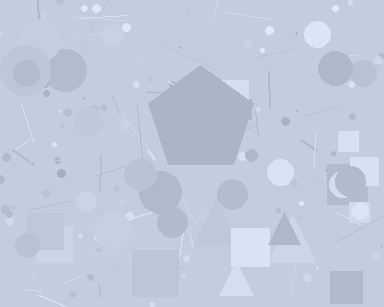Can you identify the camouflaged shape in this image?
The camouflaged shape is a pentagon.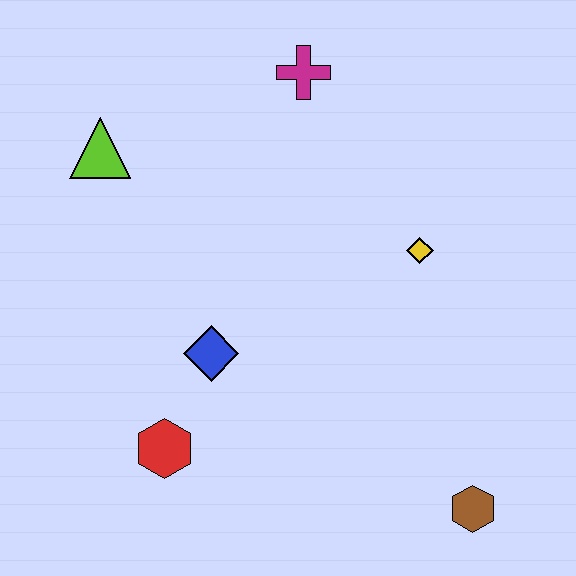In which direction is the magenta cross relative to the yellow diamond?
The magenta cross is above the yellow diamond.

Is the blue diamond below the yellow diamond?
Yes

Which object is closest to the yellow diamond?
The magenta cross is closest to the yellow diamond.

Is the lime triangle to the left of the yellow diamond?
Yes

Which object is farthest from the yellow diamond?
The lime triangle is farthest from the yellow diamond.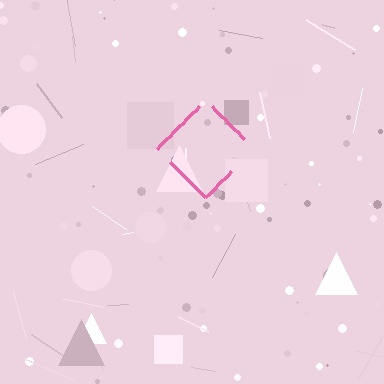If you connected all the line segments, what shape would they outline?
They would outline a diamond.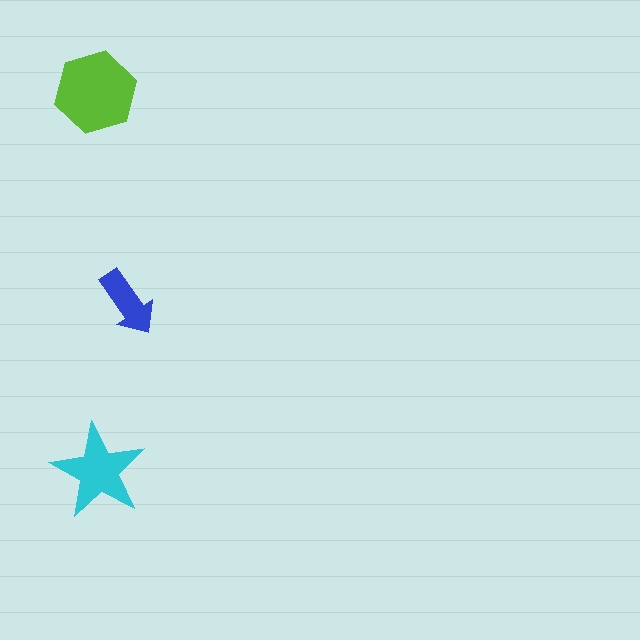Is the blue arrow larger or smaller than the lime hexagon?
Smaller.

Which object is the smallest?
The blue arrow.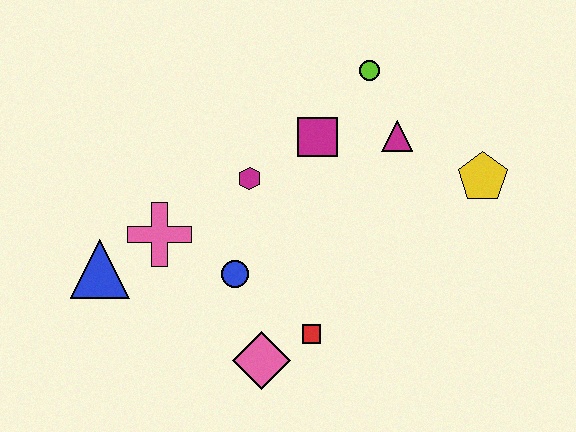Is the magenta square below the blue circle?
No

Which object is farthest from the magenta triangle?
The blue triangle is farthest from the magenta triangle.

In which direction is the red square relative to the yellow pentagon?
The red square is to the left of the yellow pentagon.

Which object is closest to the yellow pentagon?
The magenta triangle is closest to the yellow pentagon.